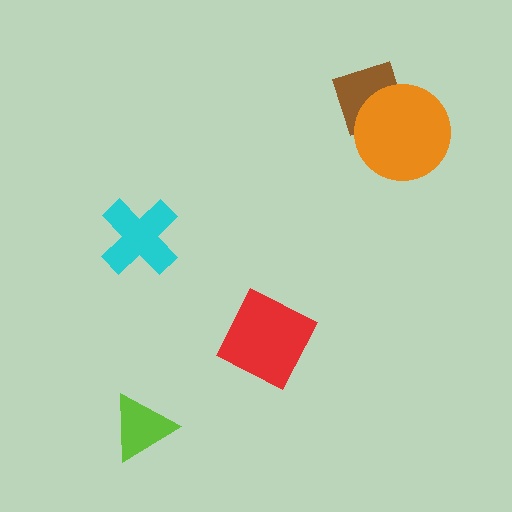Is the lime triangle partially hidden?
No, no other shape covers it.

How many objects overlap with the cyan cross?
0 objects overlap with the cyan cross.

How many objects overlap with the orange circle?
1 object overlaps with the orange circle.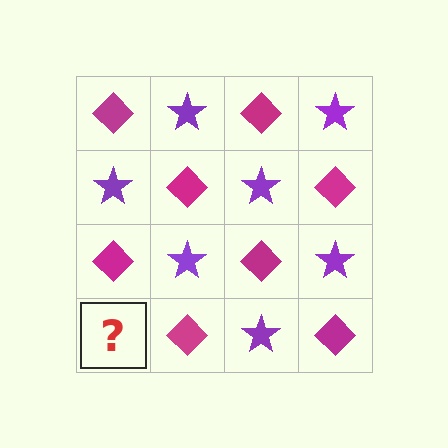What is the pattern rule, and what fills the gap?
The rule is that it alternates magenta diamond and purple star in a checkerboard pattern. The gap should be filled with a purple star.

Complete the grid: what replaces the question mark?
The question mark should be replaced with a purple star.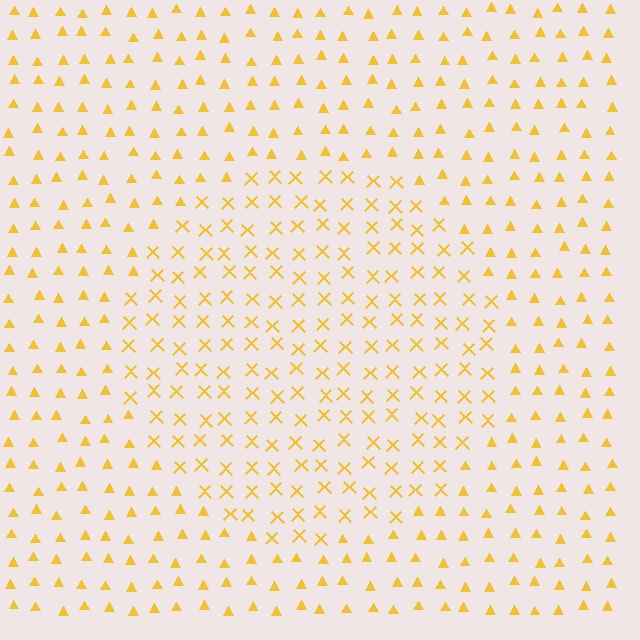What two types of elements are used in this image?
The image uses X marks inside the circle region and triangles outside it.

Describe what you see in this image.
The image is filled with small yellow elements arranged in a uniform grid. A circle-shaped region contains X marks, while the surrounding area contains triangles. The boundary is defined purely by the change in element shape.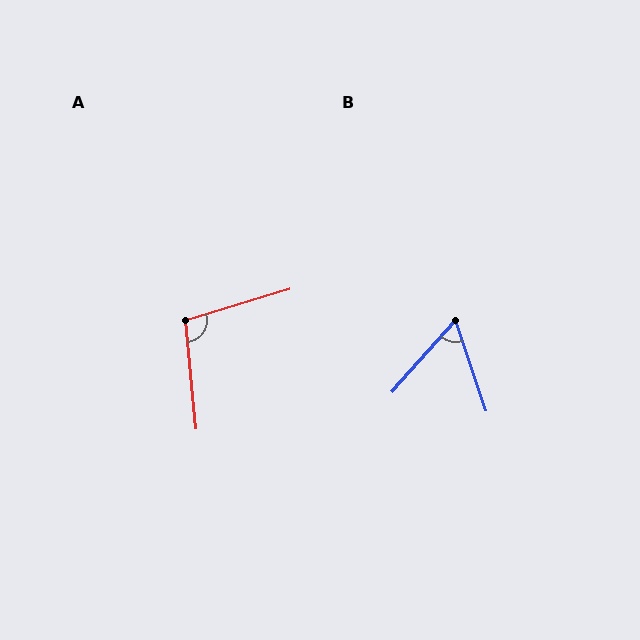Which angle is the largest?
A, at approximately 101 degrees.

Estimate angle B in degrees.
Approximately 61 degrees.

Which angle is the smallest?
B, at approximately 61 degrees.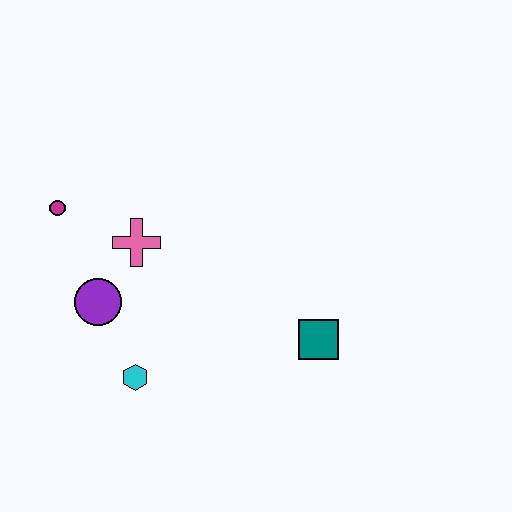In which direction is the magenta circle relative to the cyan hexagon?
The magenta circle is above the cyan hexagon.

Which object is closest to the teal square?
The cyan hexagon is closest to the teal square.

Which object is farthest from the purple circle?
The teal square is farthest from the purple circle.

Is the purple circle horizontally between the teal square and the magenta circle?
Yes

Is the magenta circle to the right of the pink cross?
No